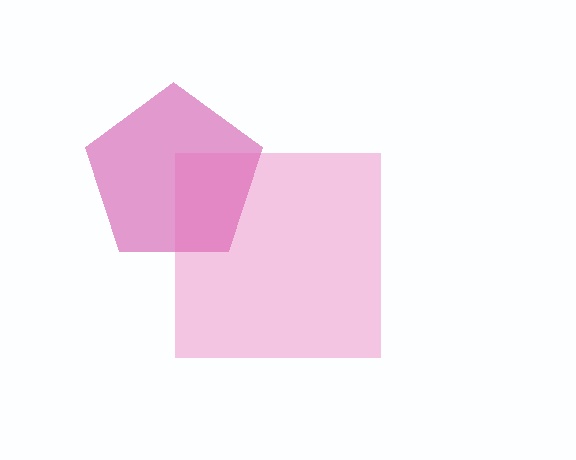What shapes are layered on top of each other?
The layered shapes are: a magenta pentagon, a pink square.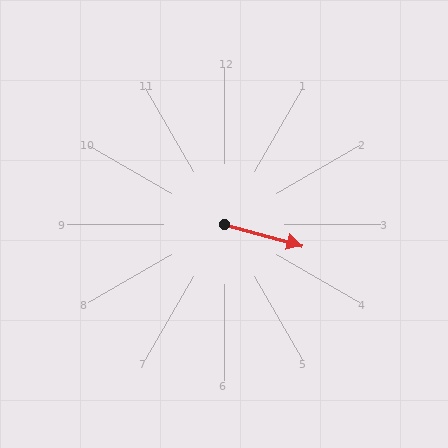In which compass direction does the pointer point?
East.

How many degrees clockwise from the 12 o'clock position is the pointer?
Approximately 105 degrees.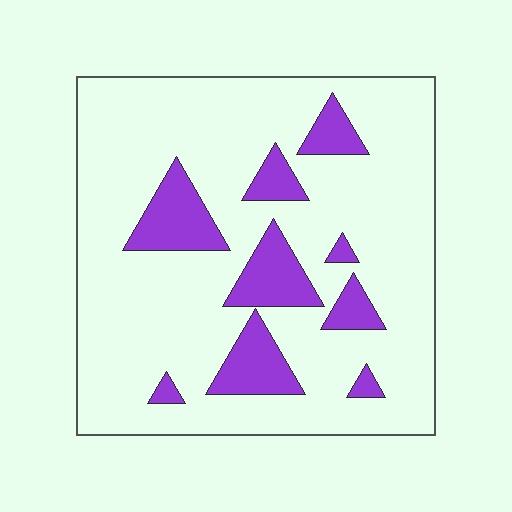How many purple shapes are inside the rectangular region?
9.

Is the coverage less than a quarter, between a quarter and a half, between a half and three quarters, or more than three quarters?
Less than a quarter.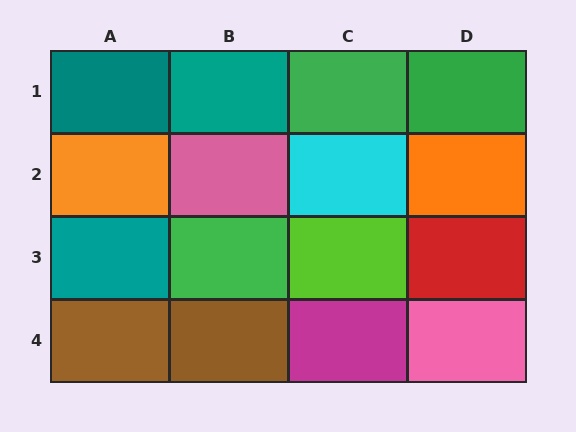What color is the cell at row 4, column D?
Pink.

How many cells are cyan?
1 cell is cyan.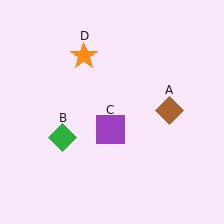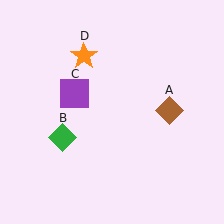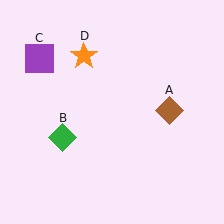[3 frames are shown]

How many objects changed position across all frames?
1 object changed position: purple square (object C).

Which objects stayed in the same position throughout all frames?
Brown diamond (object A) and green diamond (object B) and orange star (object D) remained stationary.